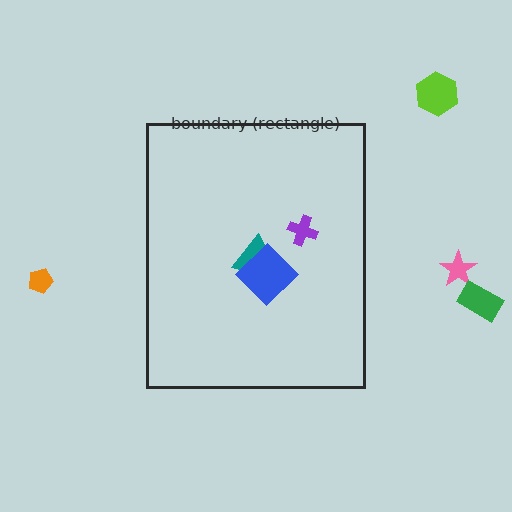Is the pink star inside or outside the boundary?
Outside.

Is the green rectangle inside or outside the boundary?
Outside.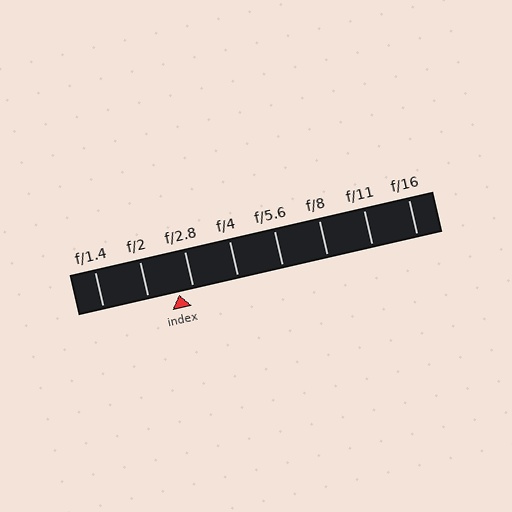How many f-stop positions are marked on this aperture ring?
There are 8 f-stop positions marked.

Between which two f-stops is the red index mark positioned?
The index mark is between f/2 and f/2.8.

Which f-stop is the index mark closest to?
The index mark is closest to f/2.8.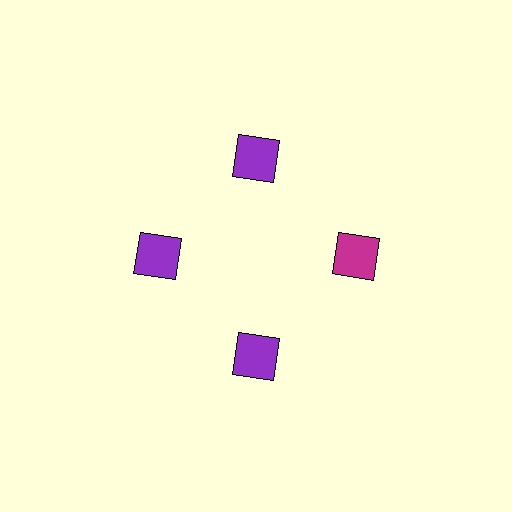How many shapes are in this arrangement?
There are 4 shapes arranged in a ring pattern.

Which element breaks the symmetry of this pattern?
The magenta square at roughly the 3 o'clock position breaks the symmetry. All other shapes are purple squares.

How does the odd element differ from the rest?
It has a different color: magenta instead of purple.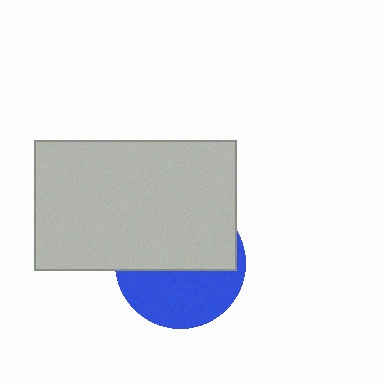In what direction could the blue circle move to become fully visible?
The blue circle could move down. That would shift it out from behind the light gray rectangle entirely.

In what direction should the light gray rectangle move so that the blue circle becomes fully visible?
The light gray rectangle should move up. That is the shortest direction to clear the overlap and leave the blue circle fully visible.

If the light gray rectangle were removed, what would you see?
You would see the complete blue circle.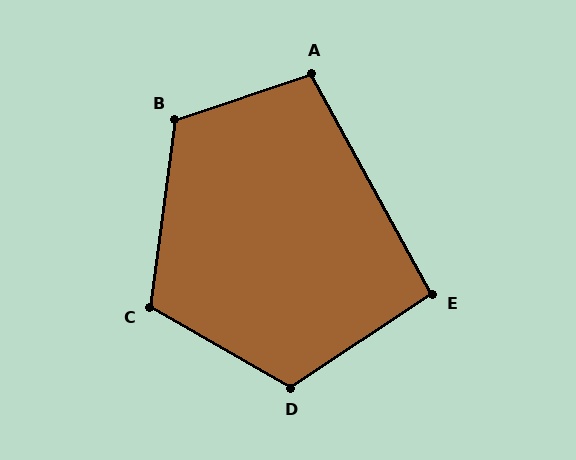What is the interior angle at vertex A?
Approximately 100 degrees (obtuse).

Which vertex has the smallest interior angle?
E, at approximately 95 degrees.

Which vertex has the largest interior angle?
D, at approximately 117 degrees.